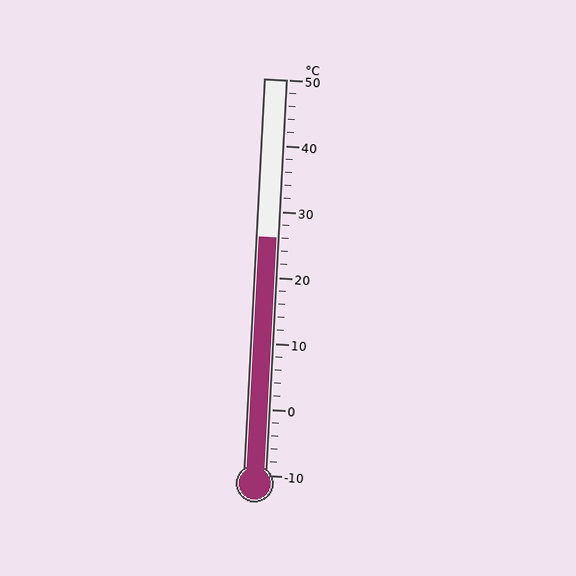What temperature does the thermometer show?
The thermometer shows approximately 26°C.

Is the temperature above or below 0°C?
The temperature is above 0°C.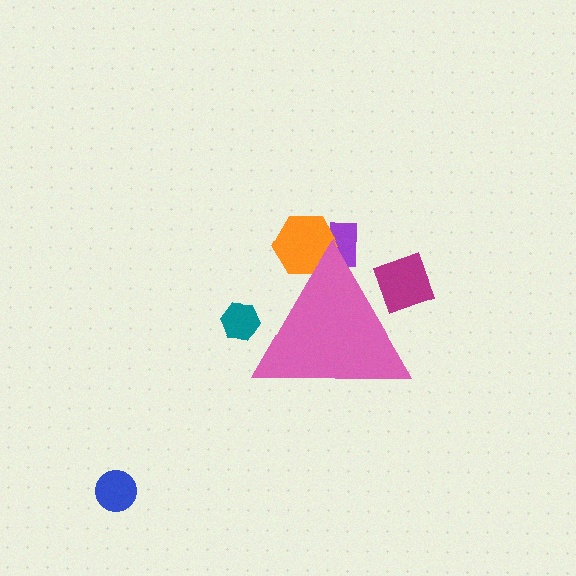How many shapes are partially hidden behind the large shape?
5 shapes are partially hidden.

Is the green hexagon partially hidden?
Yes, the green hexagon is partially hidden behind the pink triangle.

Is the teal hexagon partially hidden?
Yes, the teal hexagon is partially hidden behind the pink triangle.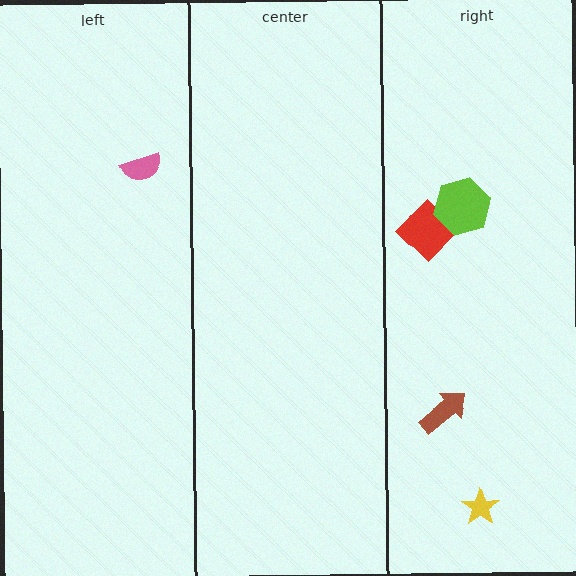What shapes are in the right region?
The brown arrow, the red diamond, the lime hexagon, the yellow star.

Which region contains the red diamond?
The right region.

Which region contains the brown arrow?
The right region.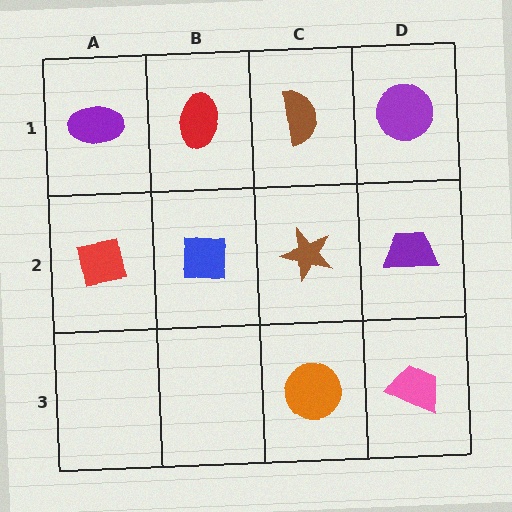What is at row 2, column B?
A blue square.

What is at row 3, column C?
An orange circle.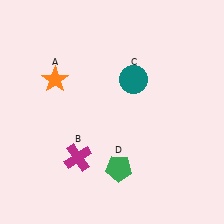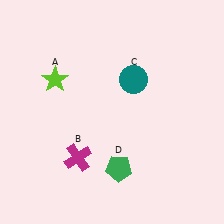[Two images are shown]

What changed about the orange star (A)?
In Image 1, A is orange. In Image 2, it changed to lime.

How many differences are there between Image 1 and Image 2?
There is 1 difference between the two images.